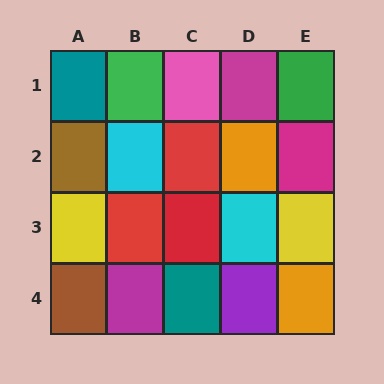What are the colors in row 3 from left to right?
Yellow, red, red, cyan, yellow.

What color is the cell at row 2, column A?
Brown.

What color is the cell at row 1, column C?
Pink.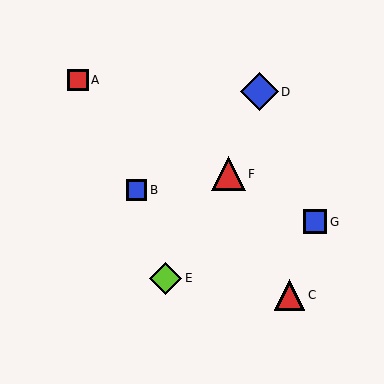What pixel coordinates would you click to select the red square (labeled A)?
Click at (78, 80) to select the red square A.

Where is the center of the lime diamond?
The center of the lime diamond is at (166, 278).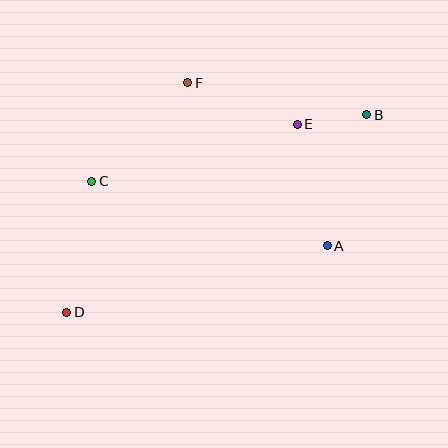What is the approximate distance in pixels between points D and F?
The distance between D and F is approximately 260 pixels.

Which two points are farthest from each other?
Points B and D are farthest from each other.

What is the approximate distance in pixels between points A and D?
The distance between A and D is approximately 269 pixels.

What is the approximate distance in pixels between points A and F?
The distance between A and F is approximately 214 pixels.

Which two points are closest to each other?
Points B and E are closest to each other.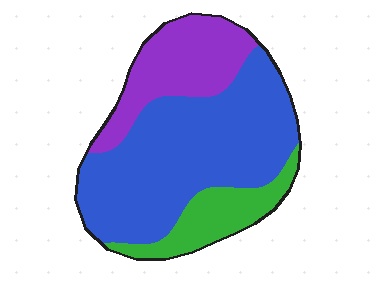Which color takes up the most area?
Blue, at roughly 60%.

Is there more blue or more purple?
Blue.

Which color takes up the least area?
Green, at roughly 15%.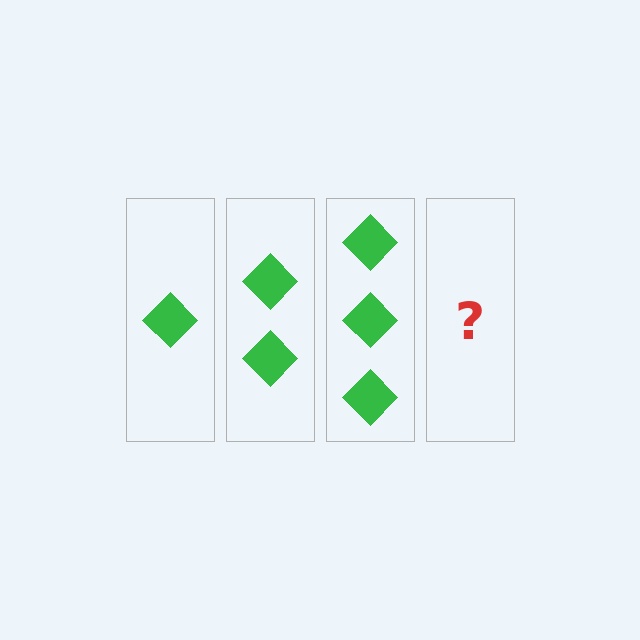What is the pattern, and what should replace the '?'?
The pattern is that each step adds one more diamond. The '?' should be 4 diamonds.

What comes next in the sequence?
The next element should be 4 diamonds.